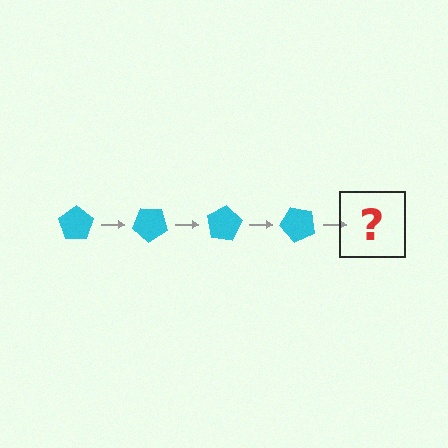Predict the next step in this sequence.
The next step is a cyan pentagon rotated 160 degrees.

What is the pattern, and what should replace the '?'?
The pattern is that the pentagon rotates 40 degrees each step. The '?' should be a cyan pentagon rotated 160 degrees.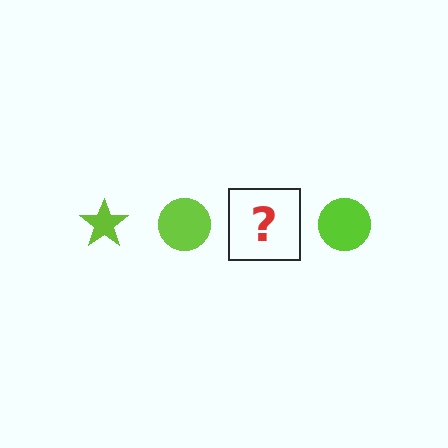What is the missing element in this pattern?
The missing element is a lime star.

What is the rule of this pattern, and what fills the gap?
The rule is that the pattern cycles through star, circle shapes in lime. The gap should be filled with a lime star.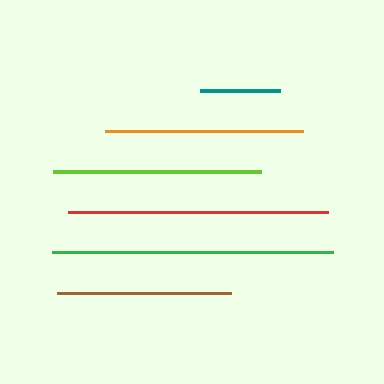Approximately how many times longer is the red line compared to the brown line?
The red line is approximately 1.5 times the length of the brown line.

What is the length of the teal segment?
The teal segment is approximately 80 pixels long.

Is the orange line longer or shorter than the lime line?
The lime line is longer than the orange line.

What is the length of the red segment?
The red segment is approximately 260 pixels long.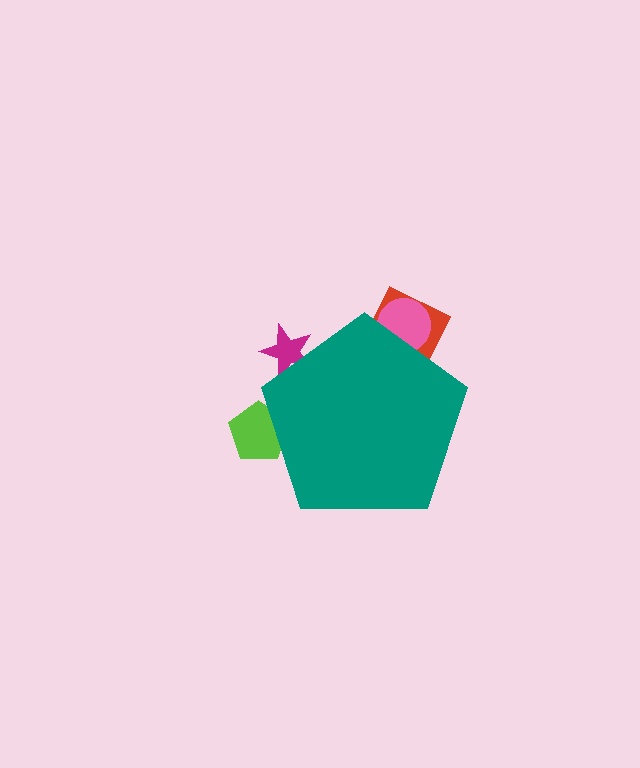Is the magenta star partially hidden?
Yes, the magenta star is partially hidden behind the teal pentagon.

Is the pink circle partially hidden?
Yes, the pink circle is partially hidden behind the teal pentagon.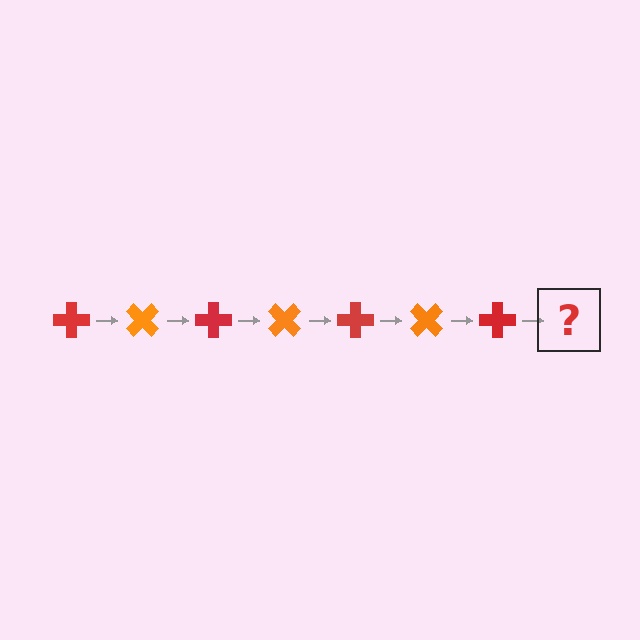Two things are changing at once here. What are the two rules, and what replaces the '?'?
The two rules are that it rotates 45 degrees each step and the color cycles through red and orange. The '?' should be an orange cross, rotated 315 degrees from the start.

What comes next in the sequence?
The next element should be an orange cross, rotated 315 degrees from the start.